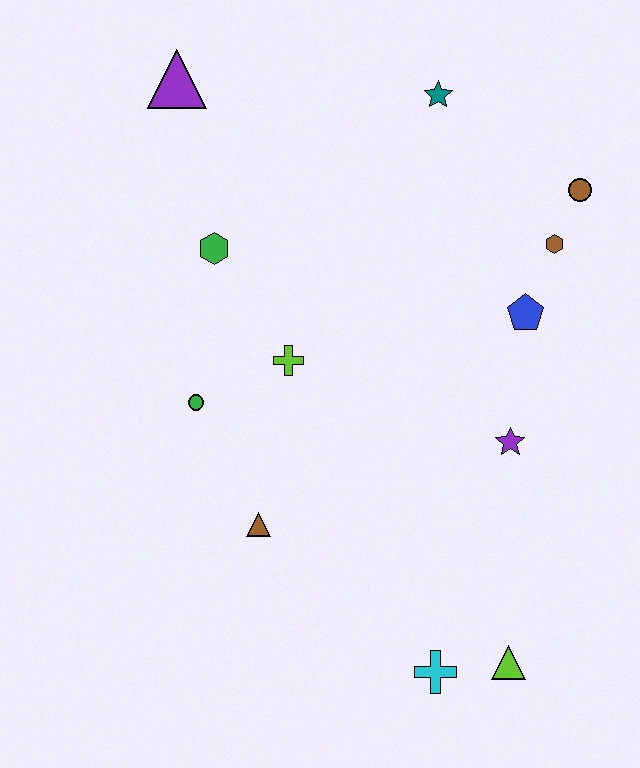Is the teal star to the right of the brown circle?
No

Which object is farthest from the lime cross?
The lime triangle is farthest from the lime cross.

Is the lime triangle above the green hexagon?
No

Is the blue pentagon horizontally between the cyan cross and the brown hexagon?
Yes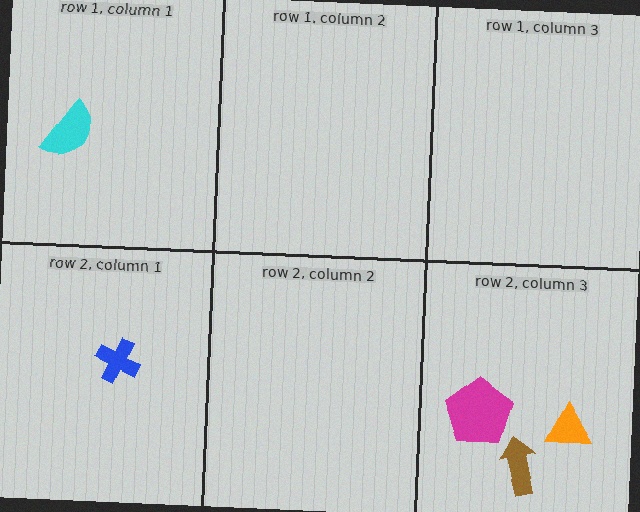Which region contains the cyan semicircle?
The row 1, column 1 region.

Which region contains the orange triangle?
The row 2, column 3 region.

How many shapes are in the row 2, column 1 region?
1.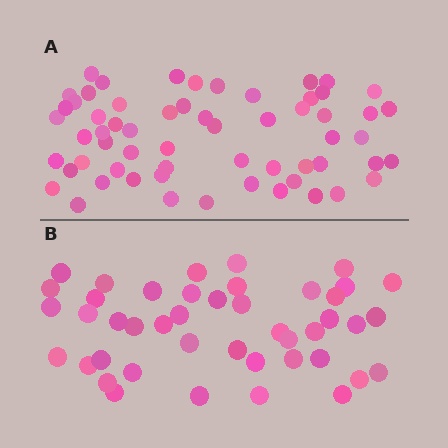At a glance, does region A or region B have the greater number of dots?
Region A (the top region) has more dots.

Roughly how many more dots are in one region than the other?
Region A has approximately 15 more dots than region B.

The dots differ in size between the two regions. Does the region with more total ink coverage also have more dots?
No. Region B has more total ink coverage because its dots are larger, but region A actually contains more individual dots. Total area can be misleading — the number of items is what matters here.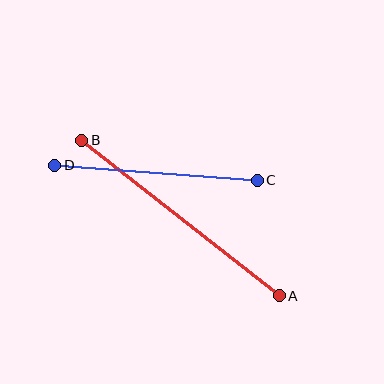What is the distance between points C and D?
The distance is approximately 203 pixels.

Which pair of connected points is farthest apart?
Points A and B are farthest apart.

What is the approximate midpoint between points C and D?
The midpoint is at approximately (156, 173) pixels.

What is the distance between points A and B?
The distance is approximately 252 pixels.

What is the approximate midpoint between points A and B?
The midpoint is at approximately (180, 218) pixels.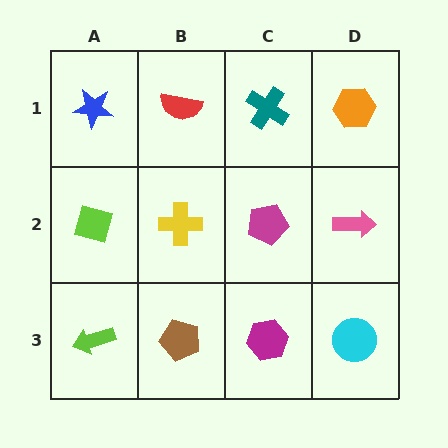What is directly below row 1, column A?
A lime diamond.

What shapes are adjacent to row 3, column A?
A lime diamond (row 2, column A), a brown pentagon (row 3, column B).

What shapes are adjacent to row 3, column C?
A magenta pentagon (row 2, column C), a brown pentagon (row 3, column B), a cyan circle (row 3, column D).